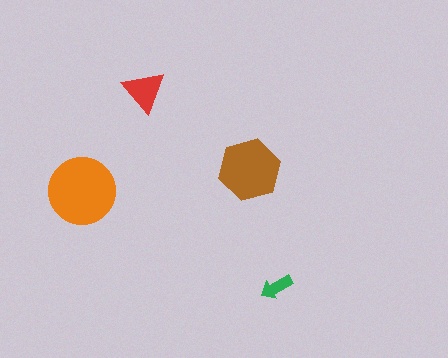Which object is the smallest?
The green arrow.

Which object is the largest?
The orange circle.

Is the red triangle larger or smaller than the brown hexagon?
Smaller.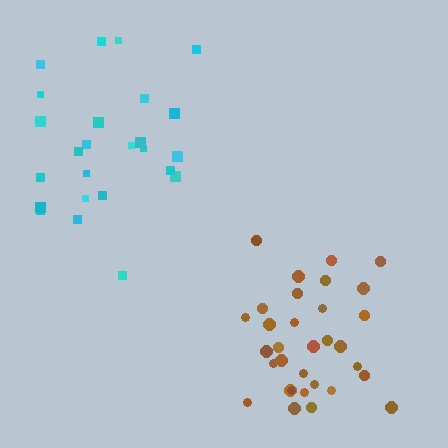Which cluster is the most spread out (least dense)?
Cyan.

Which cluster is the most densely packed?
Brown.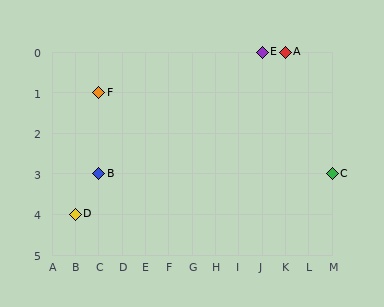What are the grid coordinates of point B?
Point B is at grid coordinates (C, 3).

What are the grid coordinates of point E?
Point E is at grid coordinates (J, 0).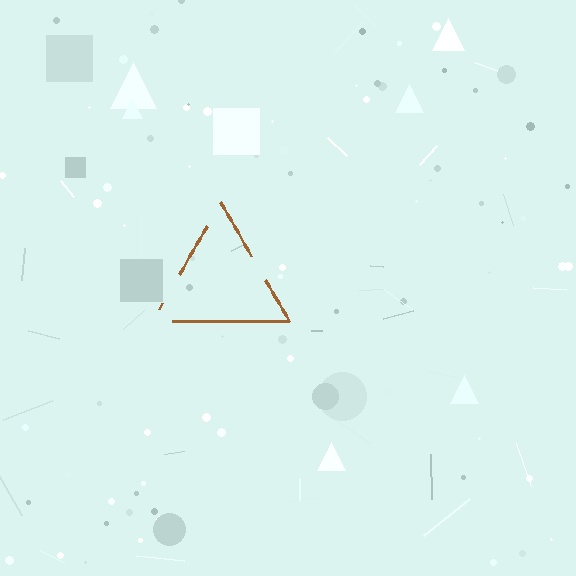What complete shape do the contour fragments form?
The contour fragments form a triangle.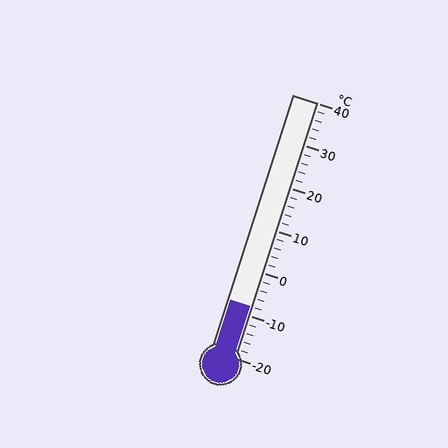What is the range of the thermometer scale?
The thermometer scale ranges from -20°C to 40°C.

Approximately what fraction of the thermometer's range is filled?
The thermometer is filled to approximately 20% of its range.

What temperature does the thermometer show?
The thermometer shows approximately -8°C.